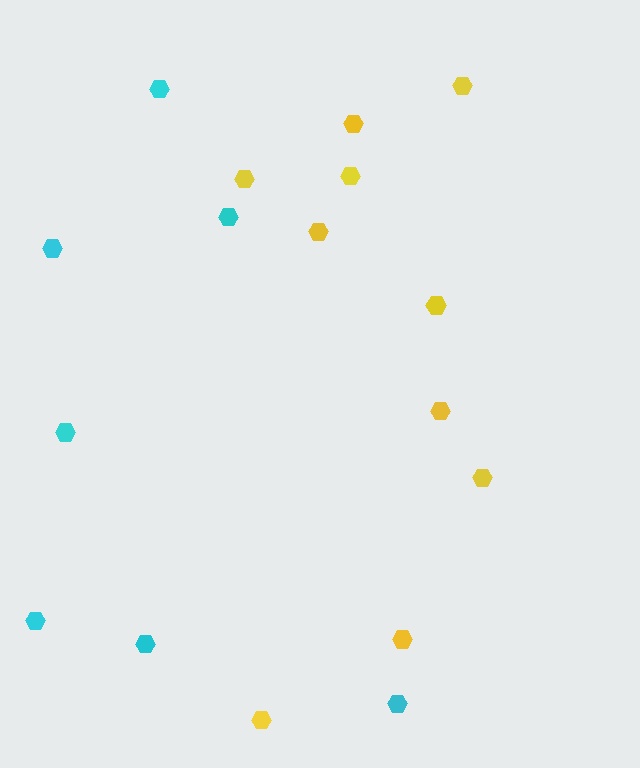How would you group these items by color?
There are 2 groups: one group of cyan hexagons (7) and one group of yellow hexagons (10).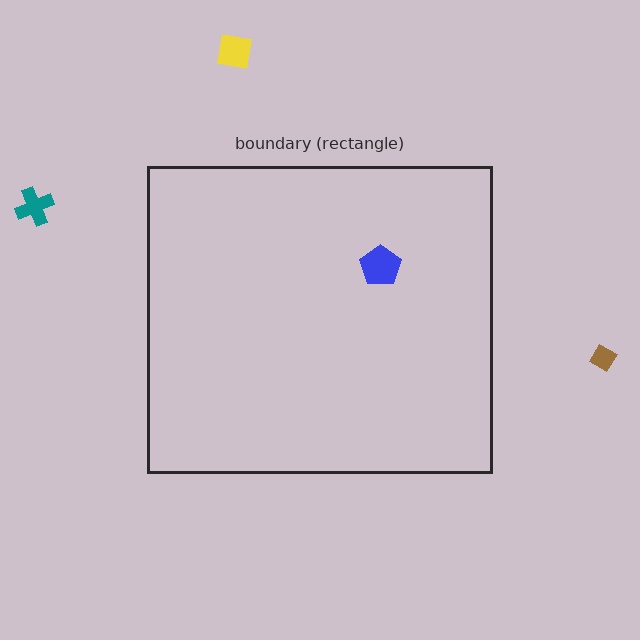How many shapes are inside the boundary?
1 inside, 3 outside.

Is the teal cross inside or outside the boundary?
Outside.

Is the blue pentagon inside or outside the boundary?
Inside.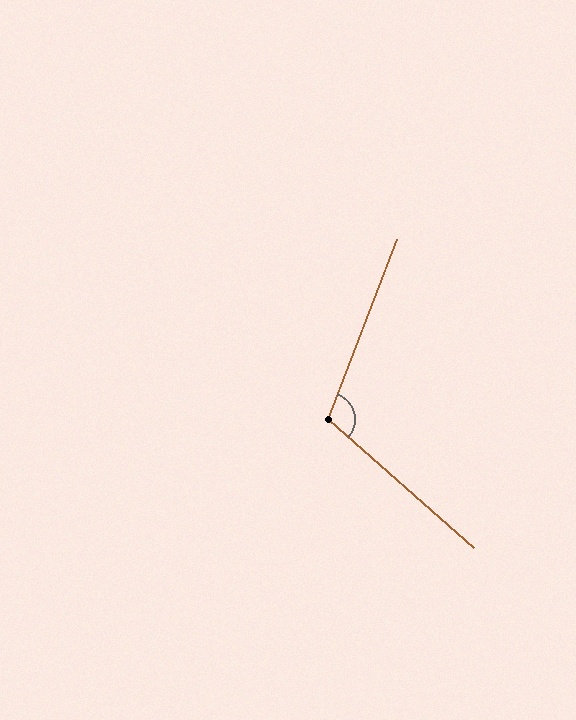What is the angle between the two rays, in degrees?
Approximately 110 degrees.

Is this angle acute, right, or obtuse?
It is obtuse.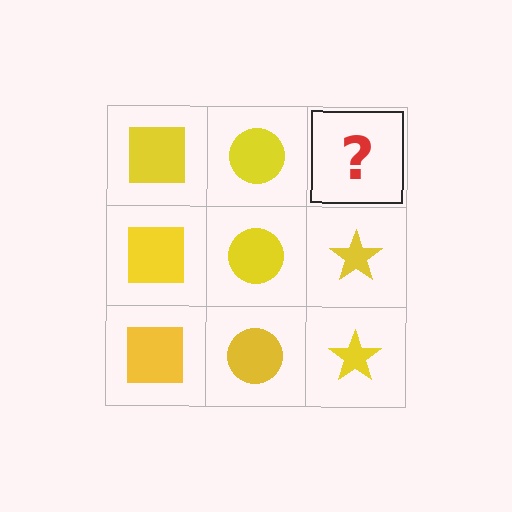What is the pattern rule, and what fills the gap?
The rule is that each column has a consistent shape. The gap should be filled with a yellow star.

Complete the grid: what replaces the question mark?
The question mark should be replaced with a yellow star.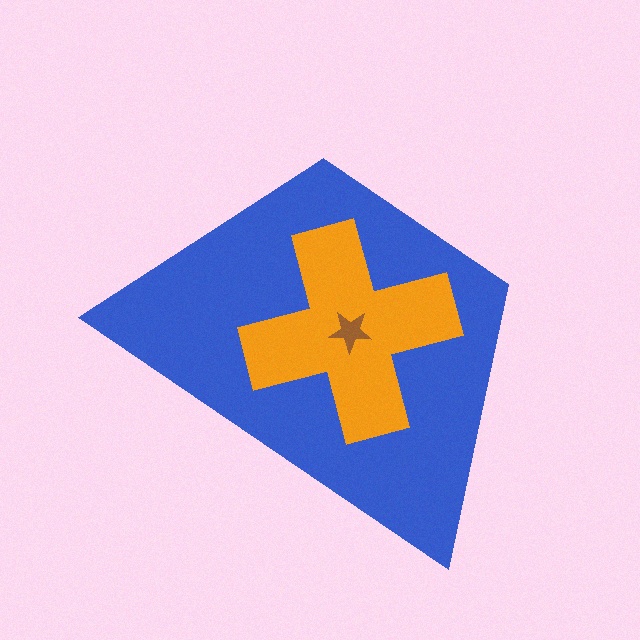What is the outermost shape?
The blue trapezoid.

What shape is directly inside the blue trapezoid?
The orange cross.